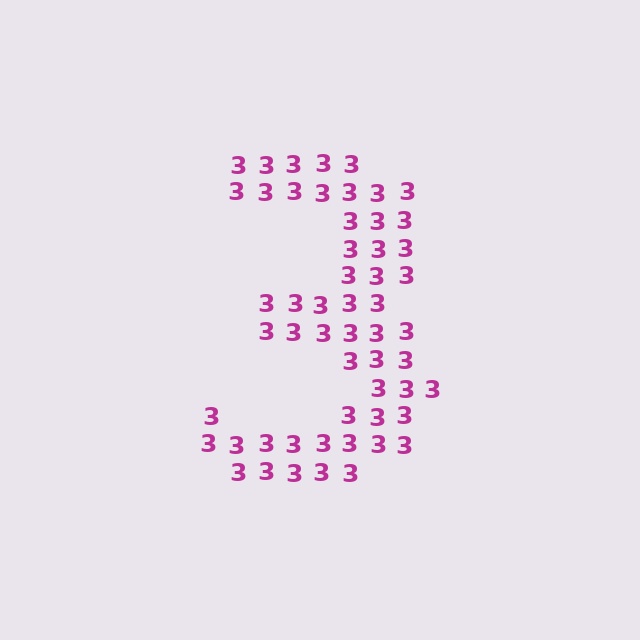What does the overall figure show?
The overall figure shows the digit 3.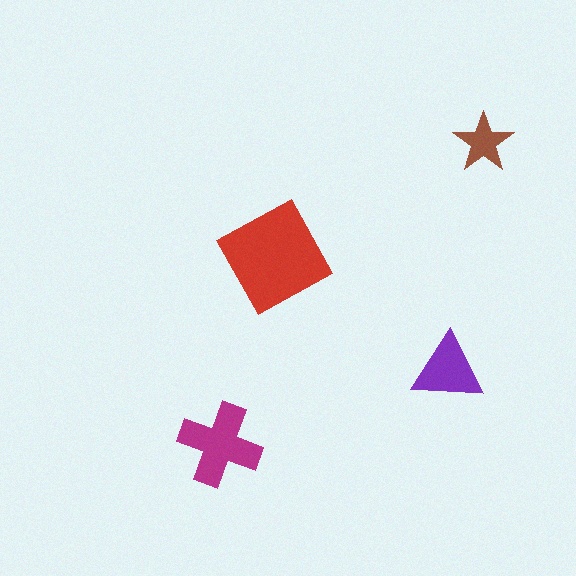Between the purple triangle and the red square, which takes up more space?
The red square.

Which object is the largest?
The red square.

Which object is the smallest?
The brown star.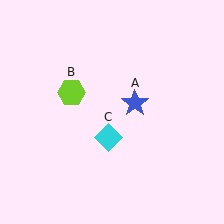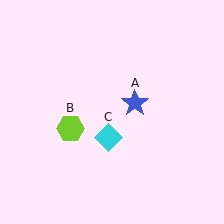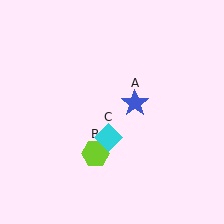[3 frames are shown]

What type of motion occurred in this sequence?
The lime hexagon (object B) rotated counterclockwise around the center of the scene.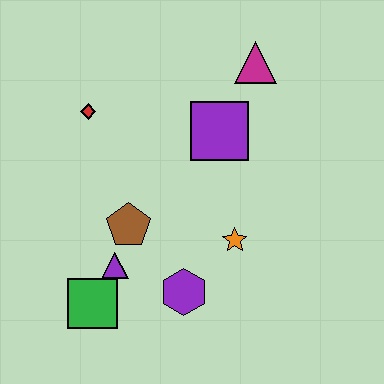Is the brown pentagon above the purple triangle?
Yes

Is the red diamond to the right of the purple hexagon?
No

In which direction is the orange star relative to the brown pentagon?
The orange star is to the right of the brown pentagon.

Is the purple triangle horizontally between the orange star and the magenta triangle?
No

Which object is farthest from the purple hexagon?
The magenta triangle is farthest from the purple hexagon.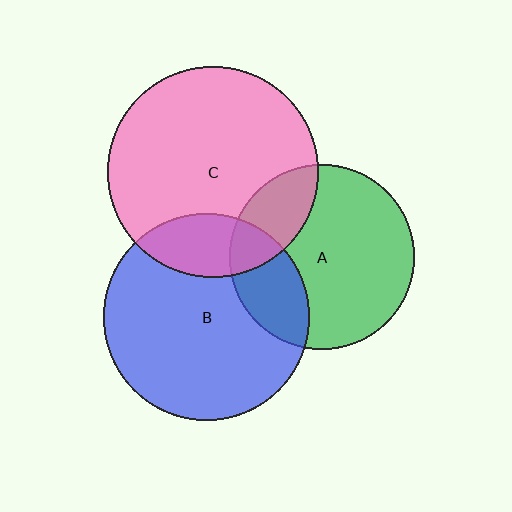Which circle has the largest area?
Circle C (pink).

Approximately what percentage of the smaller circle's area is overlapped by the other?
Approximately 20%.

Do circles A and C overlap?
Yes.